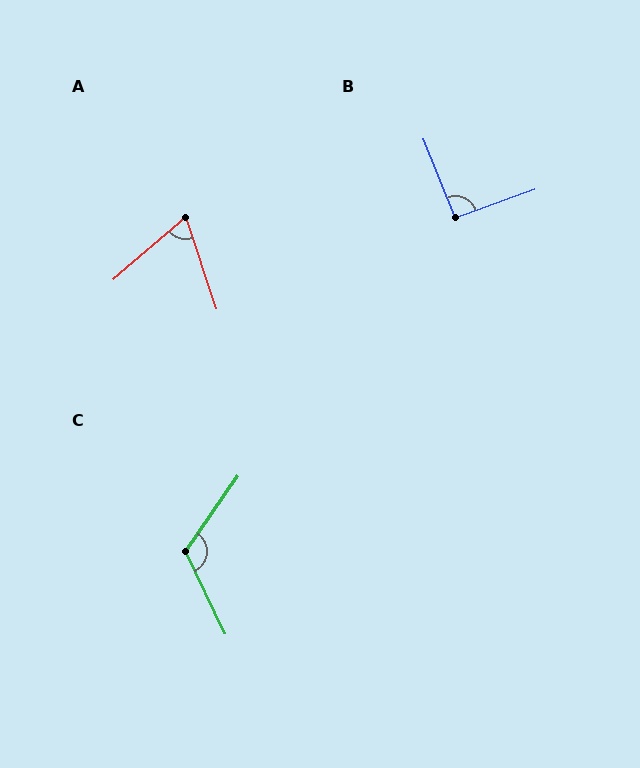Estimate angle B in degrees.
Approximately 92 degrees.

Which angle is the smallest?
A, at approximately 68 degrees.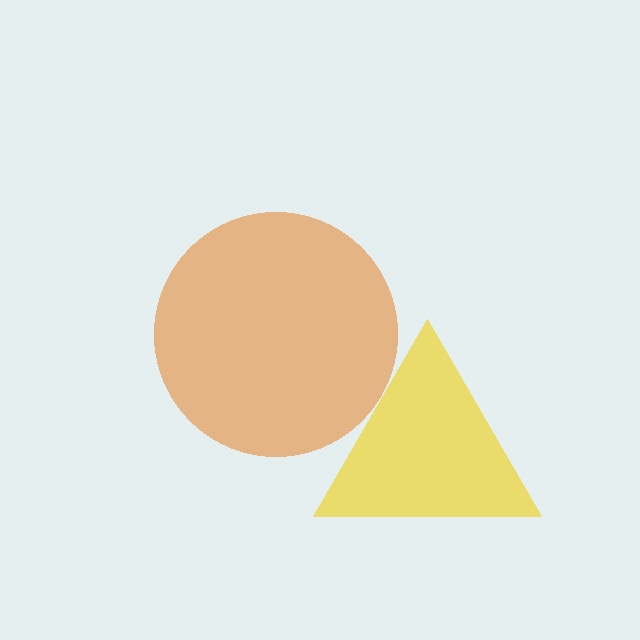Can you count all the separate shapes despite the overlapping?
Yes, there are 2 separate shapes.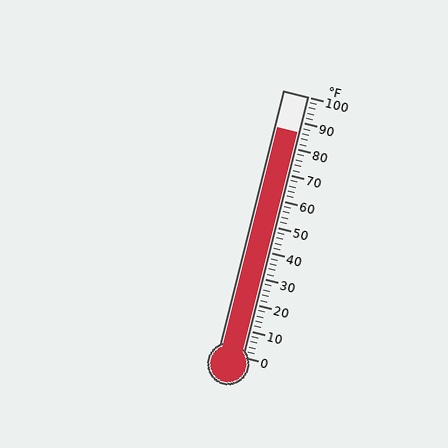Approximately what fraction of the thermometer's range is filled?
The thermometer is filled to approximately 85% of its range.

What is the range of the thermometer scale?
The thermometer scale ranges from 0°F to 100°F.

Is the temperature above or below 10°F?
The temperature is above 10°F.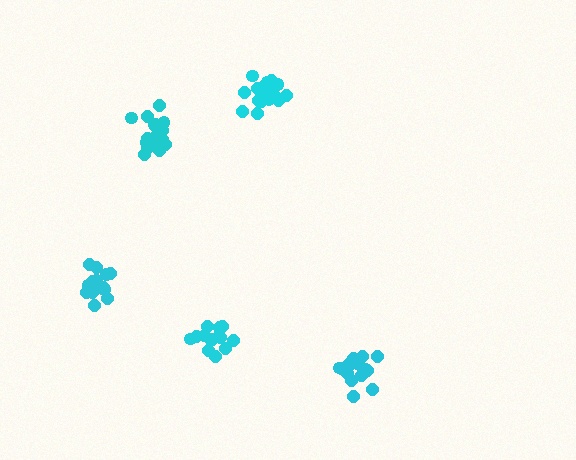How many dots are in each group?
Group 1: 14 dots, Group 2: 20 dots, Group 3: 19 dots, Group 4: 18 dots, Group 5: 14 dots (85 total).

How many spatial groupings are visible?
There are 5 spatial groupings.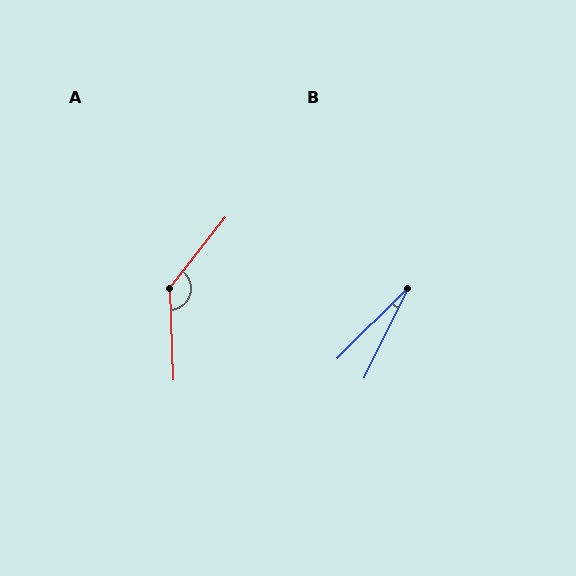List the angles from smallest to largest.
B (18°), A (139°).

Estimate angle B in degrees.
Approximately 18 degrees.